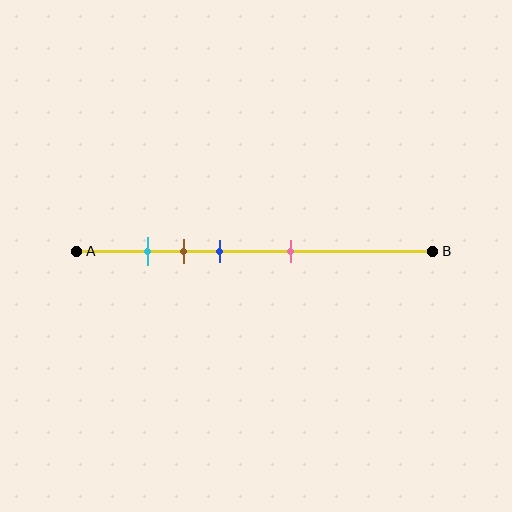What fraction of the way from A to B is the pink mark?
The pink mark is approximately 60% (0.6) of the way from A to B.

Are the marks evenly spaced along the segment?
No, the marks are not evenly spaced.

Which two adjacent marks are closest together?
The cyan and brown marks are the closest adjacent pair.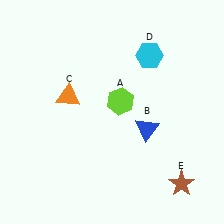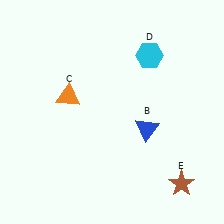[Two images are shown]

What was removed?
The lime hexagon (A) was removed in Image 2.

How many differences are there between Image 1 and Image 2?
There is 1 difference between the two images.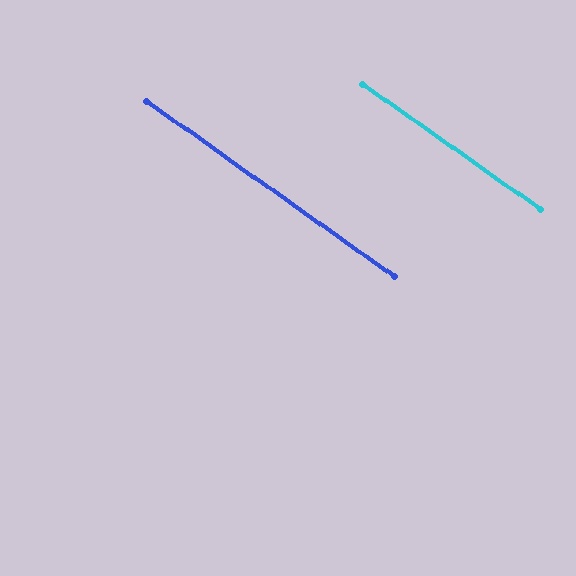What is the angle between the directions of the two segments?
Approximately 0 degrees.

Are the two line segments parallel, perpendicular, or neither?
Parallel — their directions differ by only 0.2°.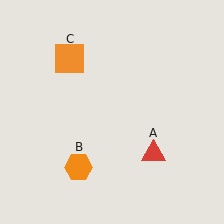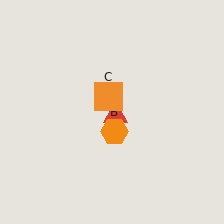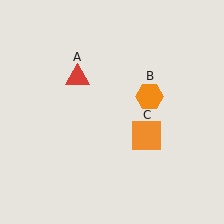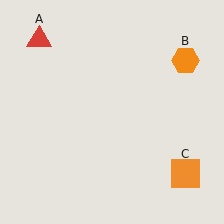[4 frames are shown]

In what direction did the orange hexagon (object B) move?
The orange hexagon (object B) moved up and to the right.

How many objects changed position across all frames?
3 objects changed position: red triangle (object A), orange hexagon (object B), orange square (object C).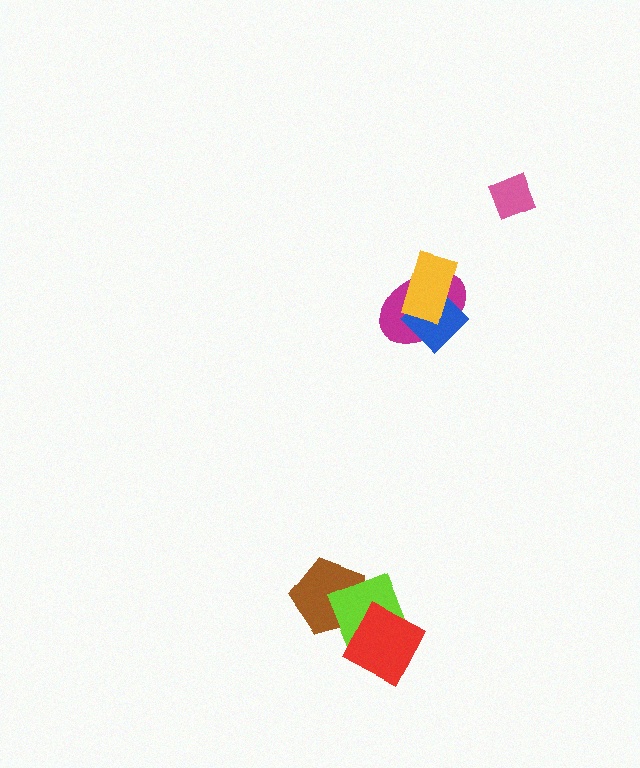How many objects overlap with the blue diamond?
2 objects overlap with the blue diamond.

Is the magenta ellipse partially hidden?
Yes, it is partially covered by another shape.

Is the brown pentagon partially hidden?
Yes, it is partially covered by another shape.